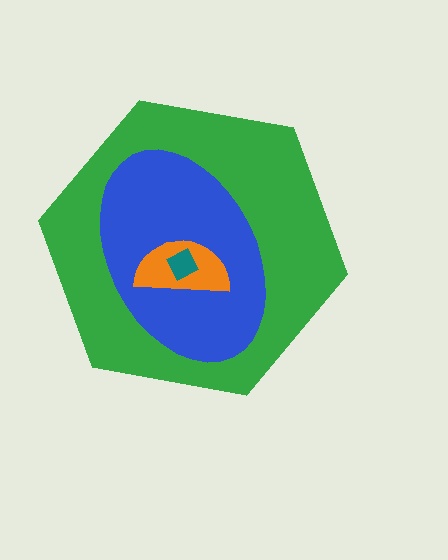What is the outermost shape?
The green hexagon.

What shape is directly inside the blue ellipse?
The orange semicircle.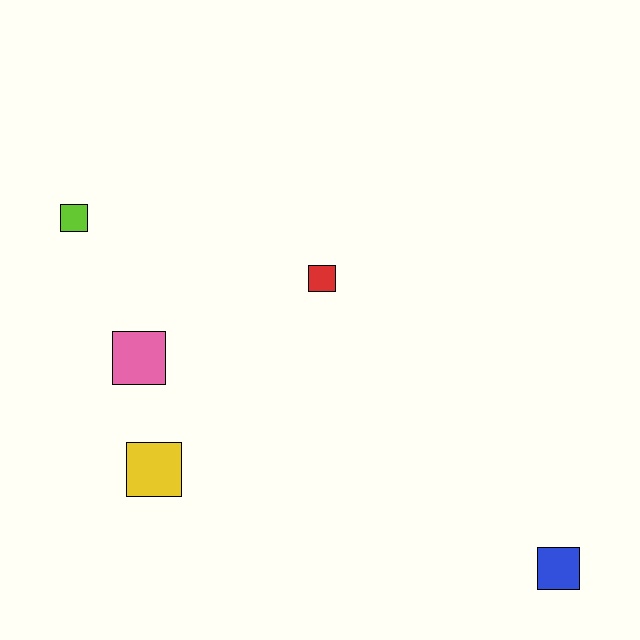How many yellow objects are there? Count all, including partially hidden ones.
There is 1 yellow object.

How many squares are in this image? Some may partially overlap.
There are 5 squares.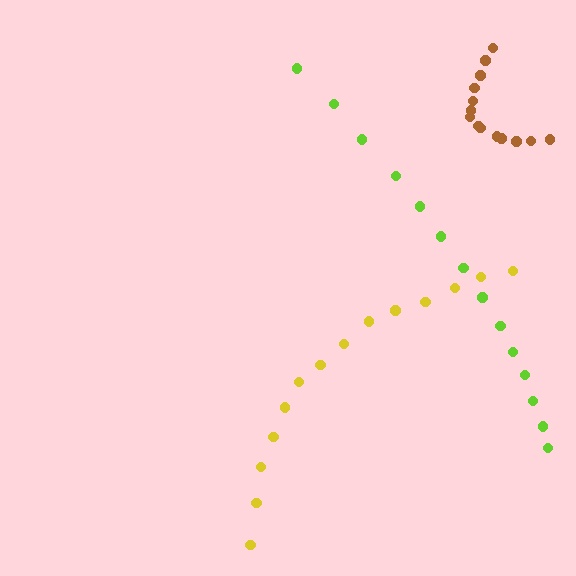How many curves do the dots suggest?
There are 3 distinct paths.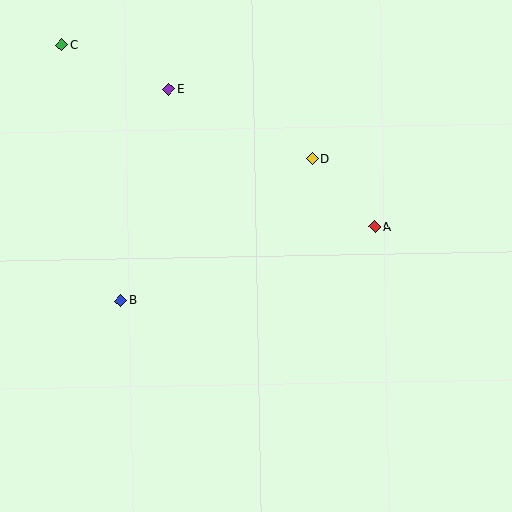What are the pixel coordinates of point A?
Point A is at (375, 227).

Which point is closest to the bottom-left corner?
Point B is closest to the bottom-left corner.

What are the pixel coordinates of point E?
Point E is at (169, 89).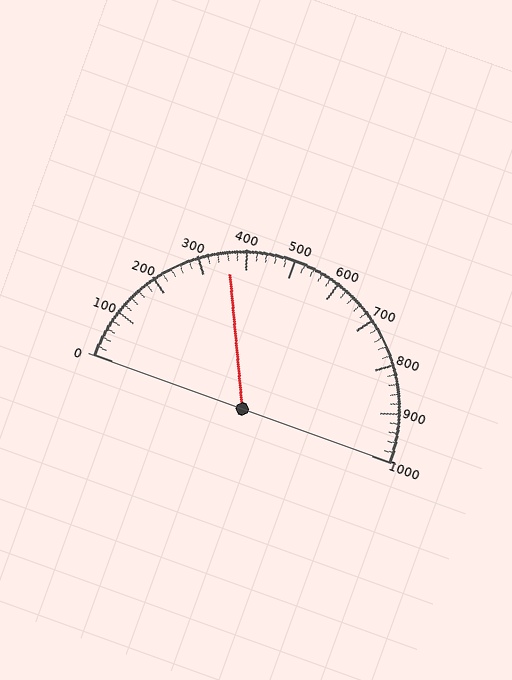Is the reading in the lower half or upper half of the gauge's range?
The reading is in the lower half of the range (0 to 1000).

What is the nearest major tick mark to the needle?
The nearest major tick mark is 400.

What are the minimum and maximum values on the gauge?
The gauge ranges from 0 to 1000.